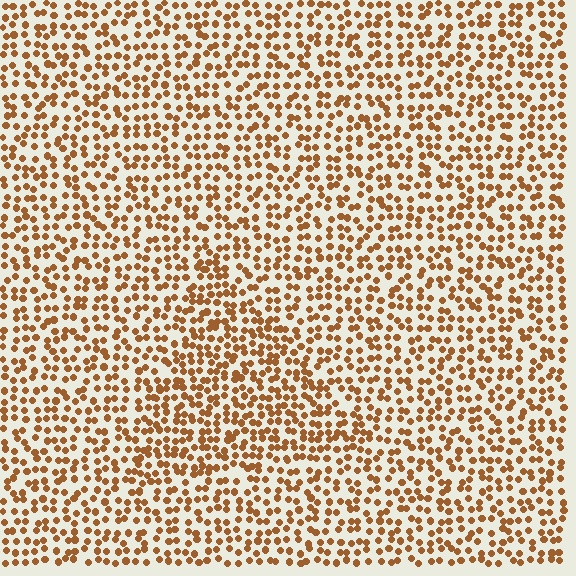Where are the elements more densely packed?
The elements are more densely packed inside the triangle boundary.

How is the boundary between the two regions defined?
The boundary is defined by a change in element density (approximately 1.4x ratio). All elements are the same color, size, and shape.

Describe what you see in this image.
The image contains small brown elements arranged at two different densities. A triangle-shaped region is visible where the elements are more densely packed than the surrounding area.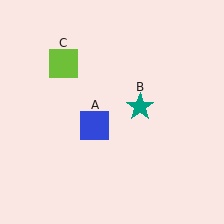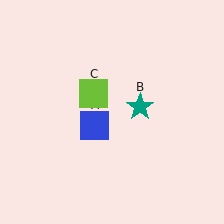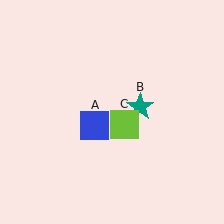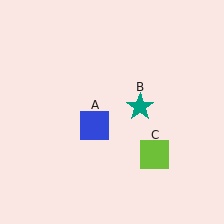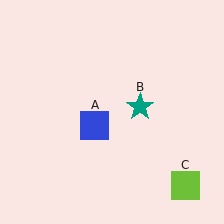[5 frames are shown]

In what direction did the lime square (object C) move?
The lime square (object C) moved down and to the right.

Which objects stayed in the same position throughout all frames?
Blue square (object A) and teal star (object B) remained stationary.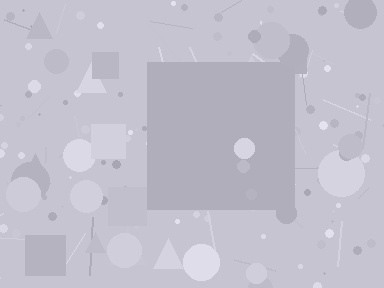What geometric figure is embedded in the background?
A square is embedded in the background.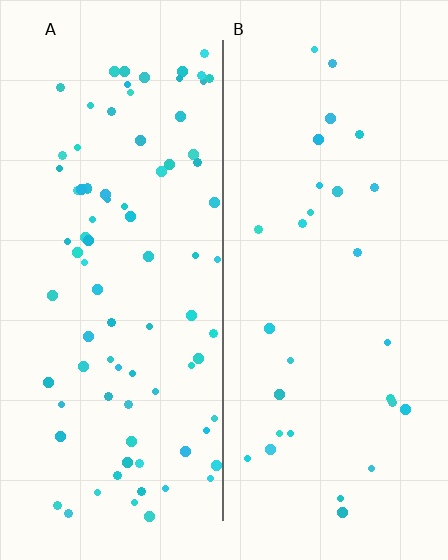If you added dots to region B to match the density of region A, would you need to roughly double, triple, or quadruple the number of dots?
Approximately triple.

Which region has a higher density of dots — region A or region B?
A (the left).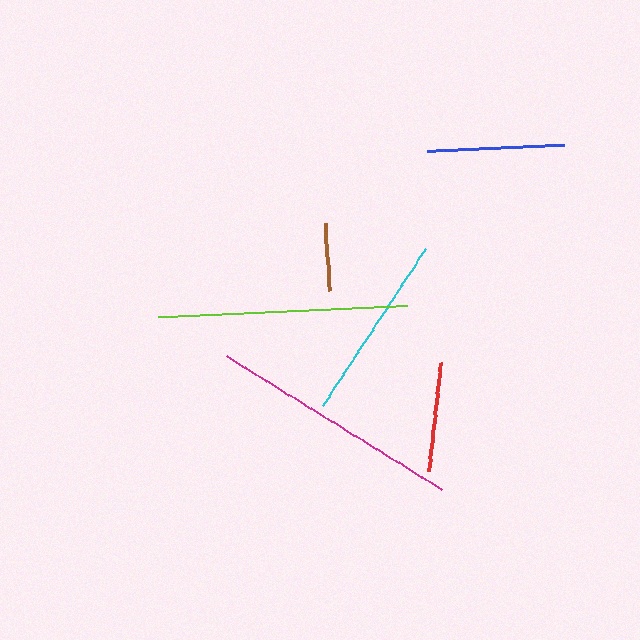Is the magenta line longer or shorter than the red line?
The magenta line is longer than the red line.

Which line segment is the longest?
The magenta line is the longest at approximately 253 pixels.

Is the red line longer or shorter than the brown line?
The red line is longer than the brown line.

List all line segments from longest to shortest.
From longest to shortest: magenta, lime, cyan, blue, red, brown.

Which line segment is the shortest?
The brown line is the shortest at approximately 68 pixels.